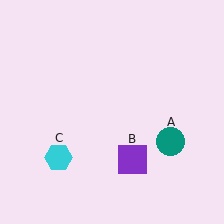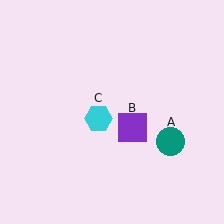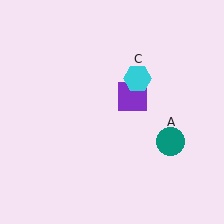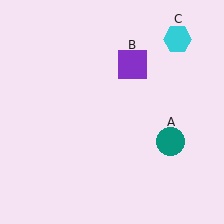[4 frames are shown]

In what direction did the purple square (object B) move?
The purple square (object B) moved up.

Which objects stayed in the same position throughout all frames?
Teal circle (object A) remained stationary.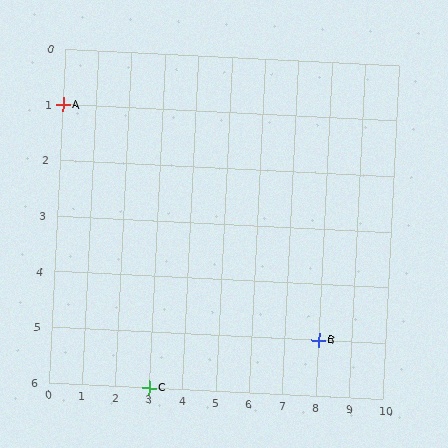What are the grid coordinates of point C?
Point C is at grid coordinates (3, 6).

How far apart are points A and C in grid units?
Points A and C are 3 columns and 5 rows apart (about 5.8 grid units diagonally).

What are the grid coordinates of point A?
Point A is at grid coordinates (0, 1).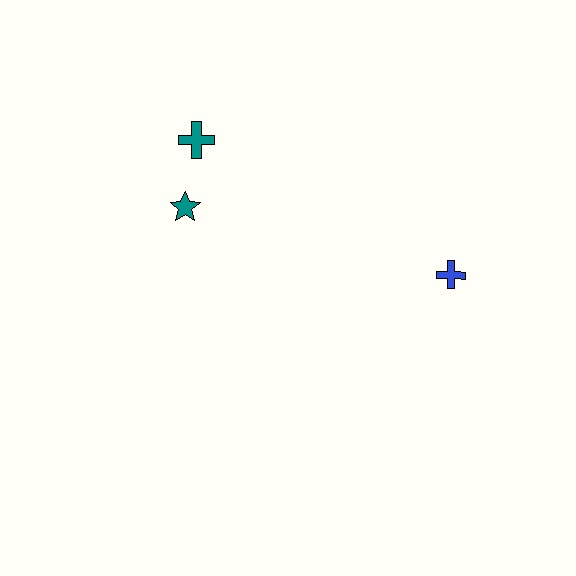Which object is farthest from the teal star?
The blue cross is farthest from the teal star.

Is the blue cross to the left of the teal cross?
No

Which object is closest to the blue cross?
The teal star is closest to the blue cross.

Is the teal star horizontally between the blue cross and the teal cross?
No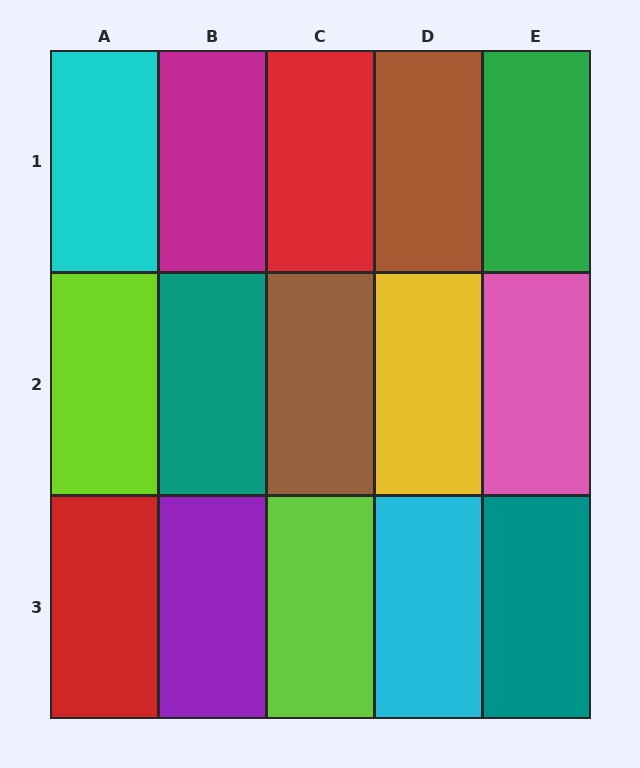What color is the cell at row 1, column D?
Brown.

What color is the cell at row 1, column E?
Green.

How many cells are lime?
2 cells are lime.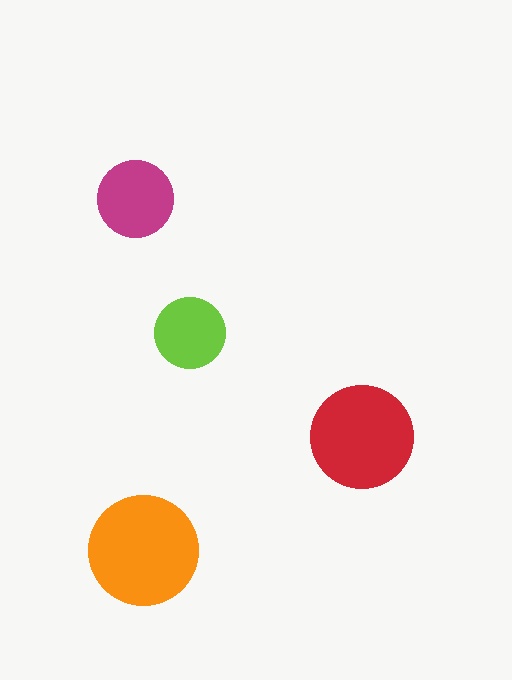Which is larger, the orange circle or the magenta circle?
The orange one.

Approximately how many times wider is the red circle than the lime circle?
About 1.5 times wider.